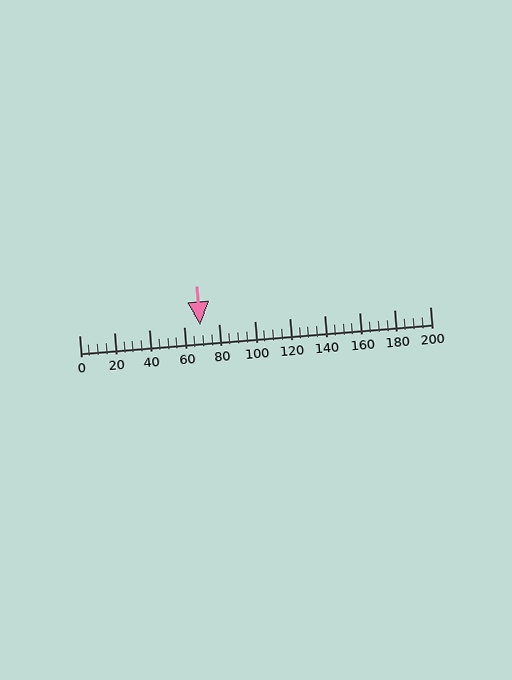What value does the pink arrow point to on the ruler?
The pink arrow points to approximately 69.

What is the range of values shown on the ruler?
The ruler shows values from 0 to 200.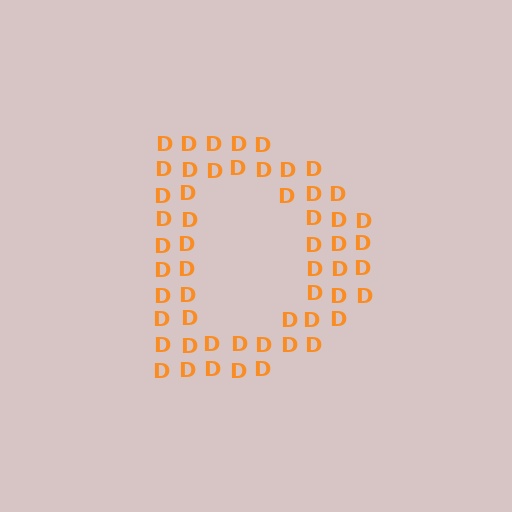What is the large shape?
The large shape is the letter D.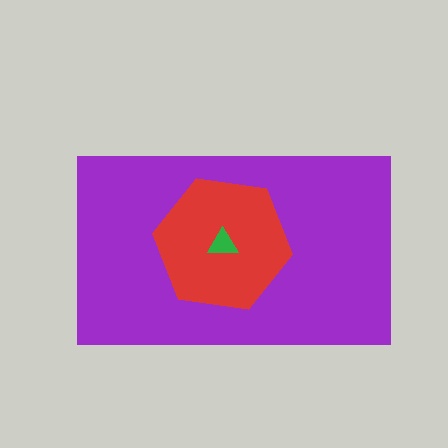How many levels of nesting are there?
3.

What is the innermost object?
The green triangle.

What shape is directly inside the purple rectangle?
The red hexagon.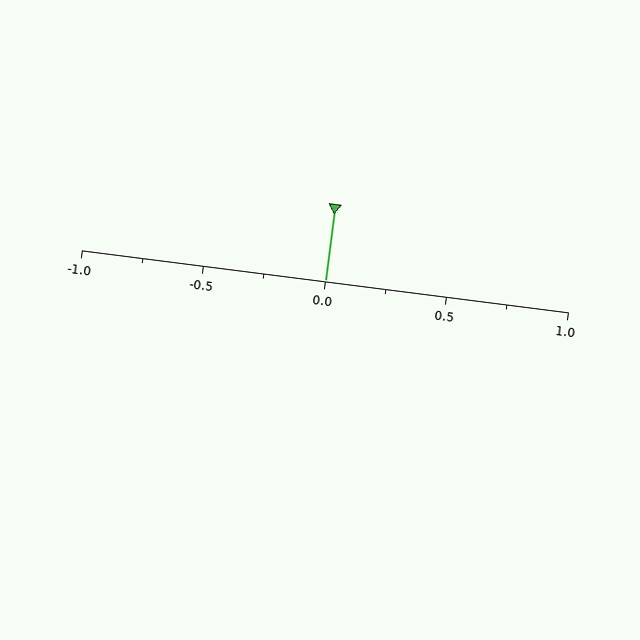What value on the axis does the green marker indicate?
The marker indicates approximately 0.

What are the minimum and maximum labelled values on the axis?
The axis runs from -1.0 to 1.0.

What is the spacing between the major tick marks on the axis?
The major ticks are spaced 0.5 apart.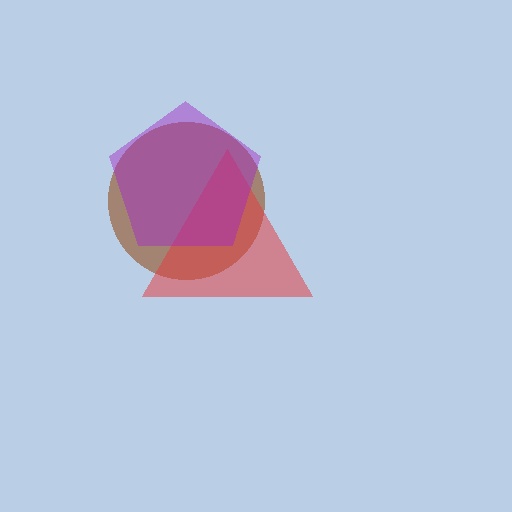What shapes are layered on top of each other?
The layered shapes are: a brown circle, a red triangle, a purple pentagon.